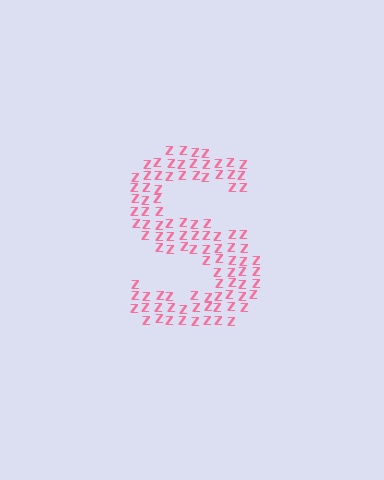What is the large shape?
The large shape is the letter S.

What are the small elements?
The small elements are letter Z's.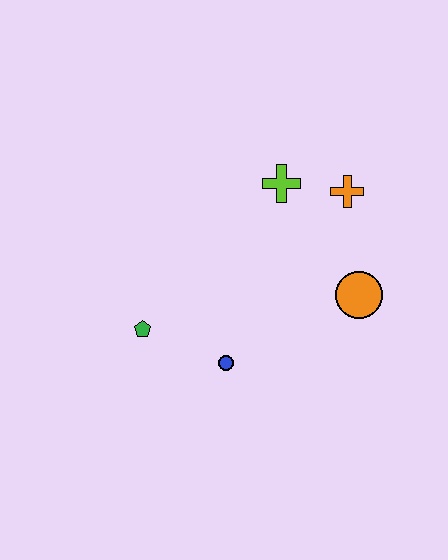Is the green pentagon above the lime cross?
No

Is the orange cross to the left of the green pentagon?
No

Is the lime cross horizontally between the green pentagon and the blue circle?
No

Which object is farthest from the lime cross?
The green pentagon is farthest from the lime cross.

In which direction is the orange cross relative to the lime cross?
The orange cross is to the right of the lime cross.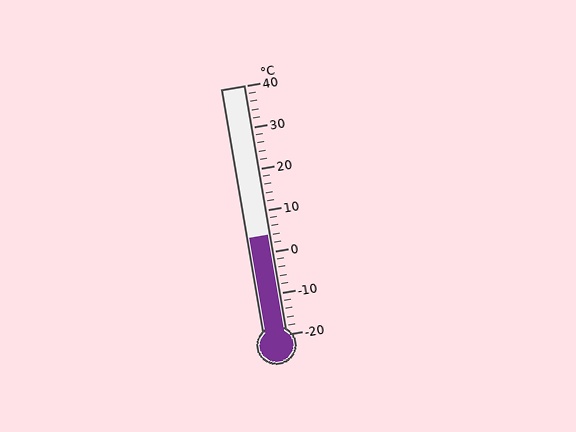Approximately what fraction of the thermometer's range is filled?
The thermometer is filled to approximately 40% of its range.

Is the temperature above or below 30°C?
The temperature is below 30°C.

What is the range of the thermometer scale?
The thermometer scale ranges from -20°C to 40°C.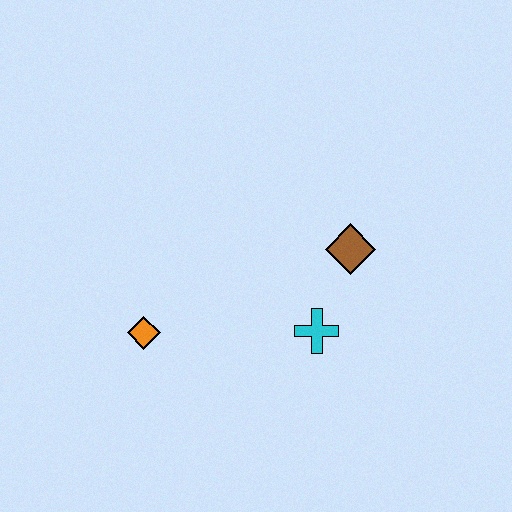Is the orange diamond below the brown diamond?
Yes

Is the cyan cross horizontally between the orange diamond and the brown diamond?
Yes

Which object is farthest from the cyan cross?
The orange diamond is farthest from the cyan cross.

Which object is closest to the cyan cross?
The brown diamond is closest to the cyan cross.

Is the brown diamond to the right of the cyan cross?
Yes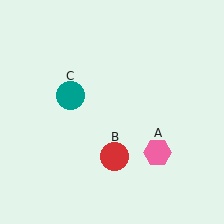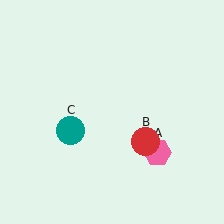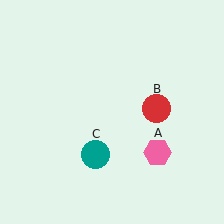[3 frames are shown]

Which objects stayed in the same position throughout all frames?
Pink hexagon (object A) remained stationary.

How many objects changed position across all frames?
2 objects changed position: red circle (object B), teal circle (object C).